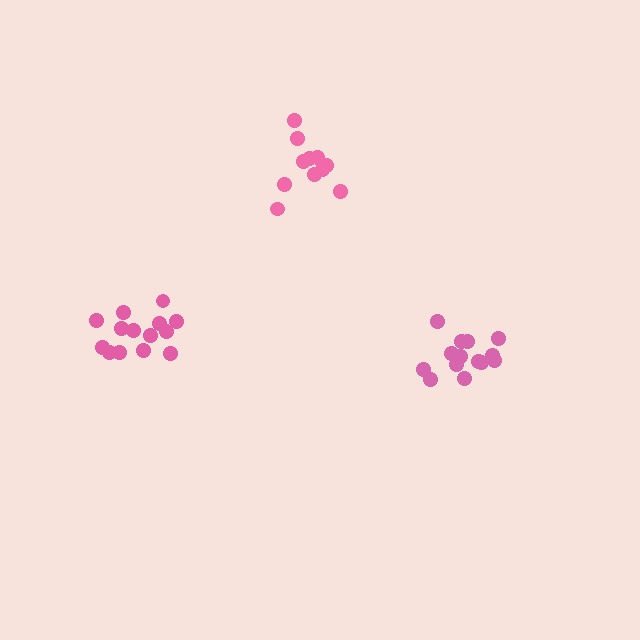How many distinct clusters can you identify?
There are 3 distinct clusters.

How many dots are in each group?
Group 1: 11 dots, Group 2: 14 dots, Group 3: 14 dots (39 total).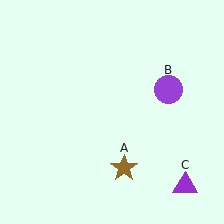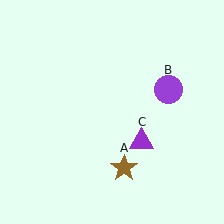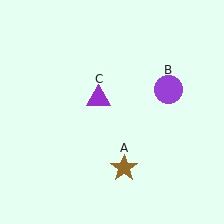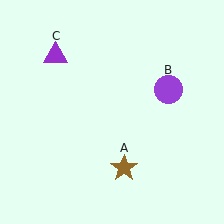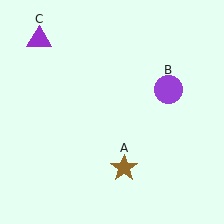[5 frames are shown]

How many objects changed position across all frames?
1 object changed position: purple triangle (object C).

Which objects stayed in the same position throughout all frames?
Brown star (object A) and purple circle (object B) remained stationary.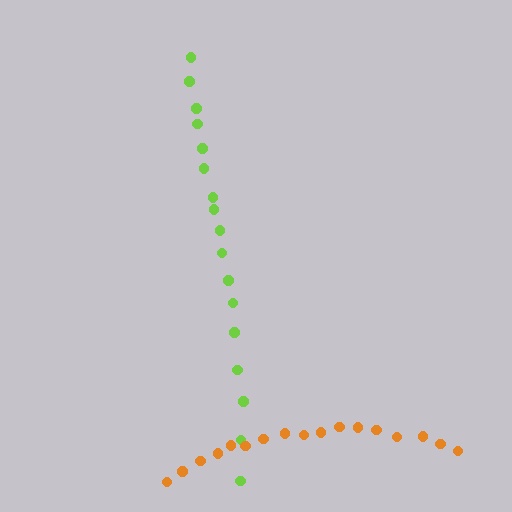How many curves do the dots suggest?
There are 2 distinct paths.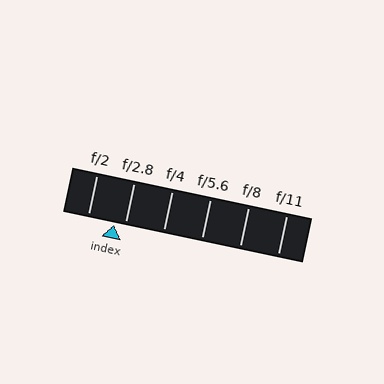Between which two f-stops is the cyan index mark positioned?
The index mark is between f/2 and f/2.8.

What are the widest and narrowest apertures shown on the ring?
The widest aperture shown is f/2 and the narrowest is f/11.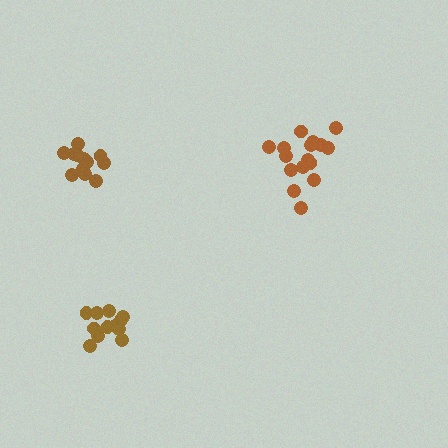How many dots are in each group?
Group 1: 17 dots, Group 2: 12 dots, Group 3: 12 dots (41 total).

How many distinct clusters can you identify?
There are 3 distinct clusters.